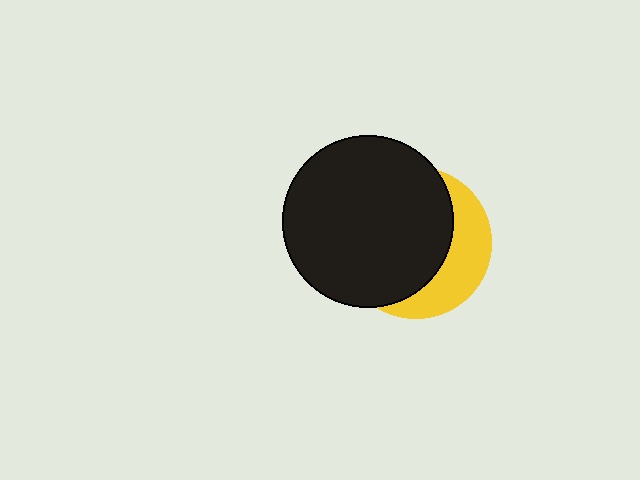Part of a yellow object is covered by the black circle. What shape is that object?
It is a circle.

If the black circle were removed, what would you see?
You would see the complete yellow circle.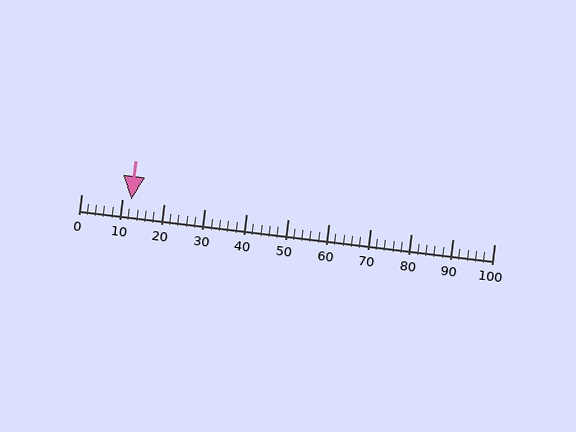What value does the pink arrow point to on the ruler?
The pink arrow points to approximately 12.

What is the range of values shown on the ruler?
The ruler shows values from 0 to 100.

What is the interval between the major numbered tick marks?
The major tick marks are spaced 10 units apart.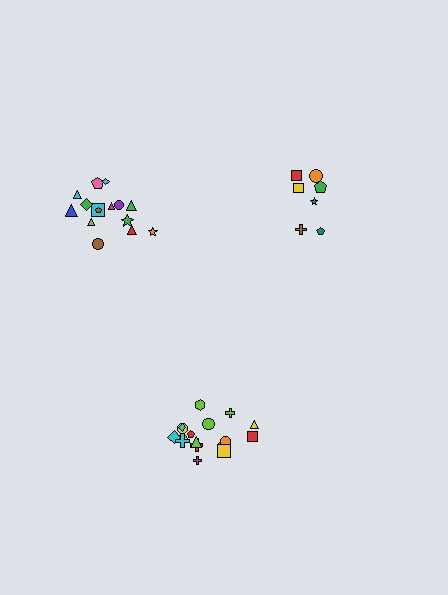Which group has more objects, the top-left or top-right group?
The top-left group.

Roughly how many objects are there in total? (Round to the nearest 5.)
Roughly 40 objects in total.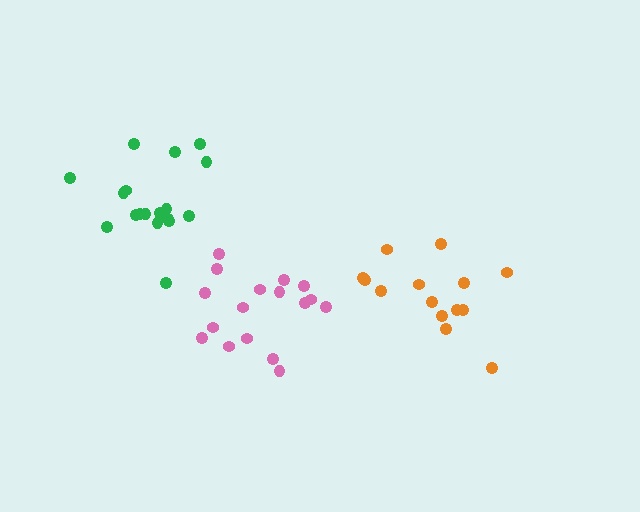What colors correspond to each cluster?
The clusters are colored: orange, green, pink.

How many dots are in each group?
Group 1: 15 dots, Group 2: 18 dots, Group 3: 17 dots (50 total).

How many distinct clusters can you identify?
There are 3 distinct clusters.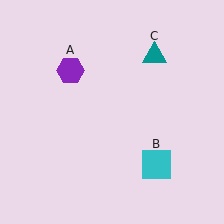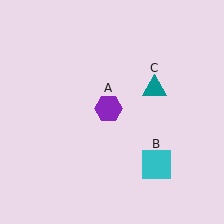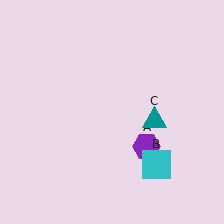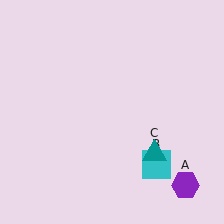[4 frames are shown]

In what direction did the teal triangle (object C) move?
The teal triangle (object C) moved down.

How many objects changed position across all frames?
2 objects changed position: purple hexagon (object A), teal triangle (object C).